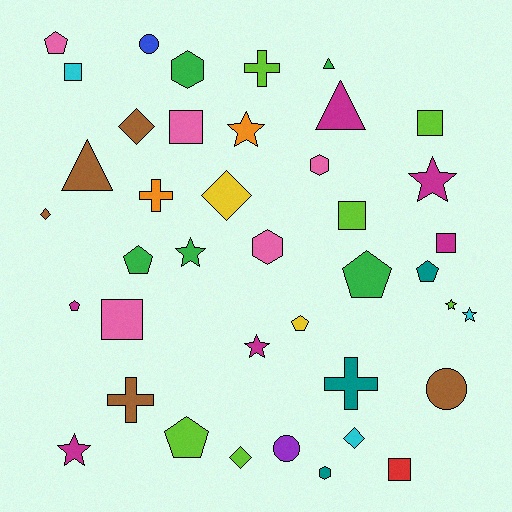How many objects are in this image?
There are 40 objects.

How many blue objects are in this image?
There is 1 blue object.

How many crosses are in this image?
There are 4 crosses.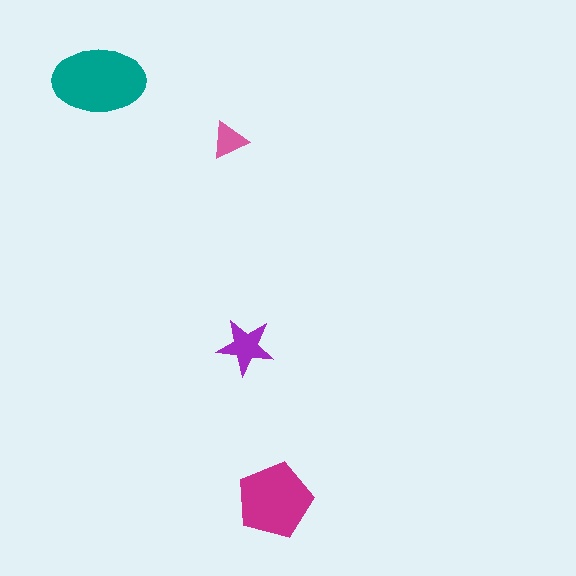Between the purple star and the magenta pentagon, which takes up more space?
The magenta pentagon.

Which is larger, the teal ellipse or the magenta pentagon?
The teal ellipse.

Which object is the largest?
The teal ellipse.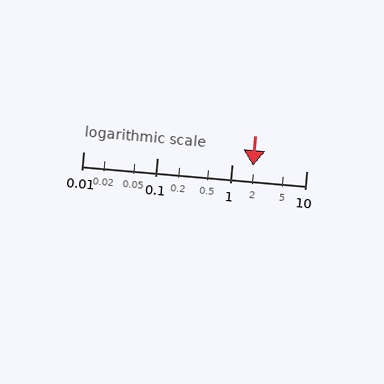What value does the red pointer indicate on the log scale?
The pointer indicates approximately 1.9.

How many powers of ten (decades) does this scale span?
The scale spans 3 decades, from 0.01 to 10.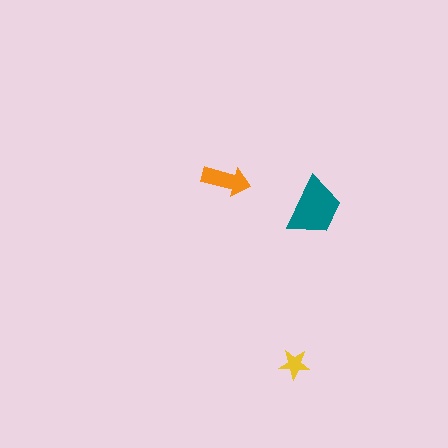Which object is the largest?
The teal trapezoid.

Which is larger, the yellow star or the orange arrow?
The orange arrow.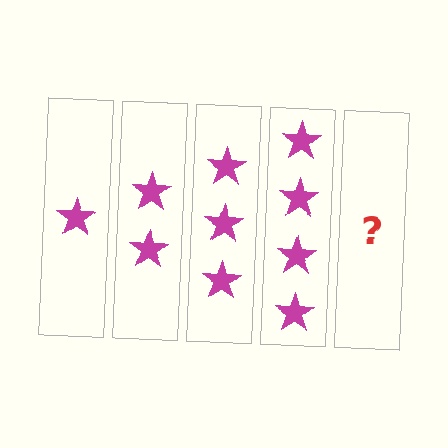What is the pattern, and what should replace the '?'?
The pattern is that each step adds one more star. The '?' should be 5 stars.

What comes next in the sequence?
The next element should be 5 stars.